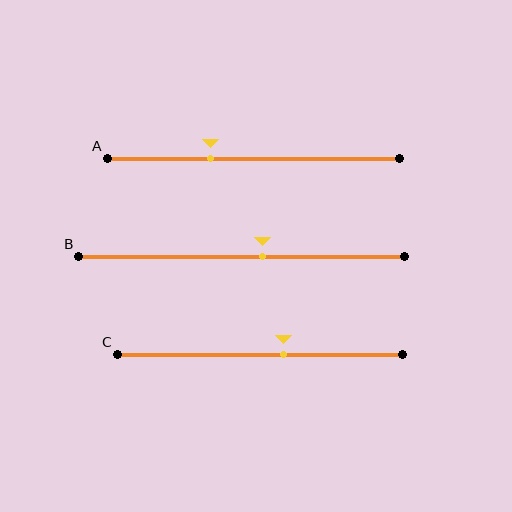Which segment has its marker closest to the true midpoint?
Segment B has its marker closest to the true midpoint.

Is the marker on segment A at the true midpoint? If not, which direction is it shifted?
No, the marker on segment A is shifted to the left by about 15% of the segment length.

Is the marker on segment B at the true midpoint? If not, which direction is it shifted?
No, the marker on segment B is shifted to the right by about 6% of the segment length.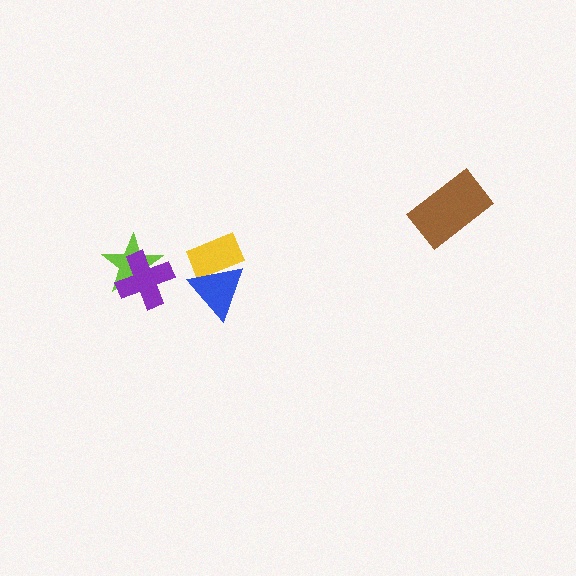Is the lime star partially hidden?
Yes, it is partially covered by another shape.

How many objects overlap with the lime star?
1 object overlaps with the lime star.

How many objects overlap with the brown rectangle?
0 objects overlap with the brown rectangle.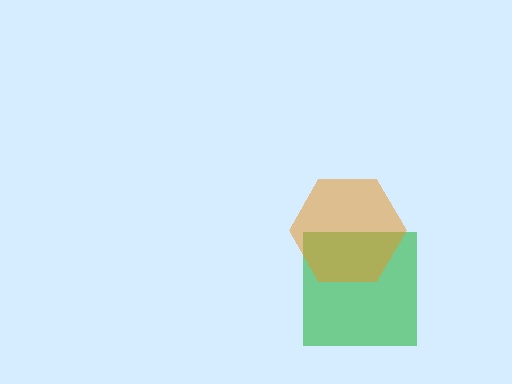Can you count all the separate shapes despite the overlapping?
Yes, there are 2 separate shapes.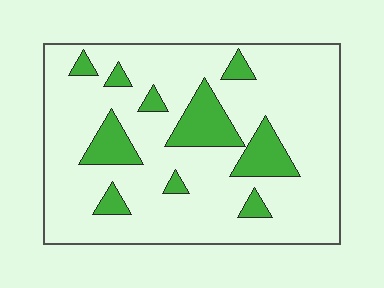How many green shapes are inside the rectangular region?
10.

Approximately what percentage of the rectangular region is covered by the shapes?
Approximately 20%.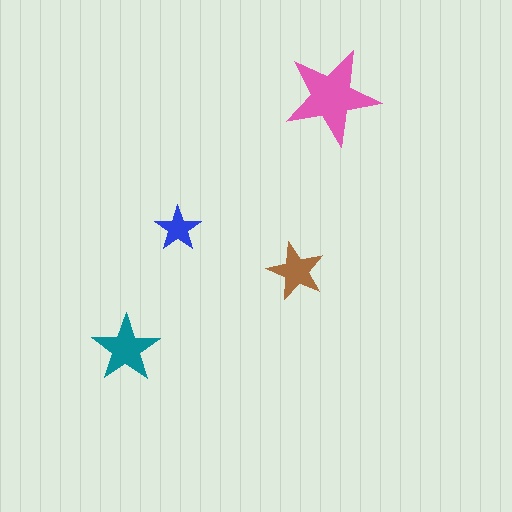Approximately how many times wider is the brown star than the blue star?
About 1.5 times wider.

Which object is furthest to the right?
The pink star is rightmost.